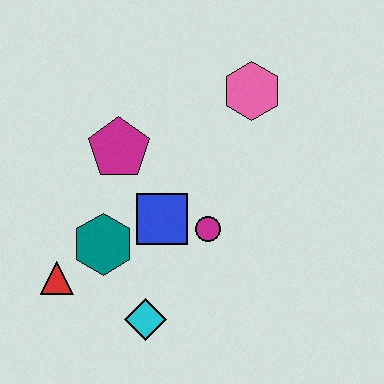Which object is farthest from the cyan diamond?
The pink hexagon is farthest from the cyan diamond.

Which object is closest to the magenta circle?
The blue square is closest to the magenta circle.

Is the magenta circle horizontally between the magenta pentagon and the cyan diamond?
No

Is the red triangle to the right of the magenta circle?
No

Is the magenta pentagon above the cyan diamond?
Yes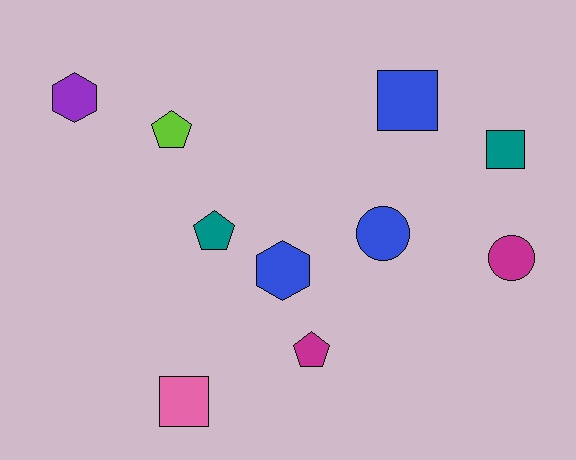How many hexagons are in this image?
There are 2 hexagons.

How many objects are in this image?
There are 10 objects.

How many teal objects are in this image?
There are 2 teal objects.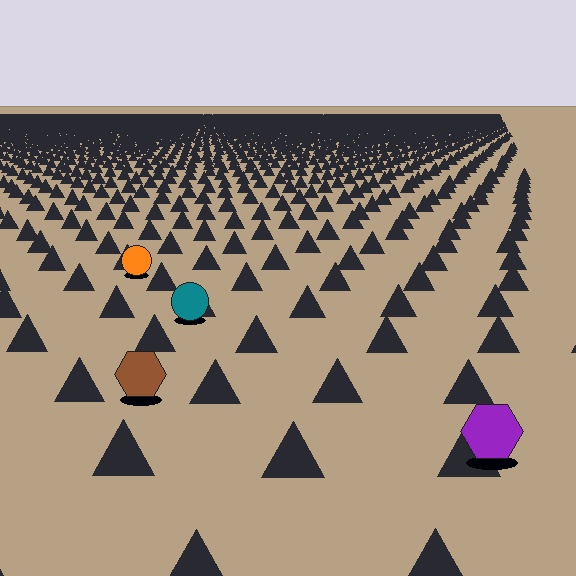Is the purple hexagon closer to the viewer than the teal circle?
Yes. The purple hexagon is closer — you can tell from the texture gradient: the ground texture is coarser near it.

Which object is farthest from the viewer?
The orange circle is farthest from the viewer. It appears smaller and the ground texture around it is denser.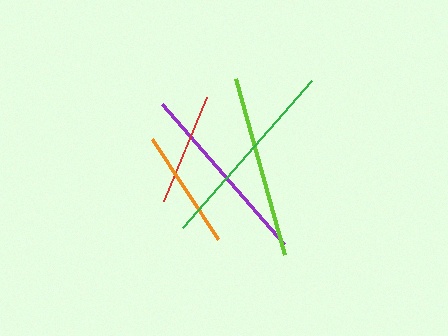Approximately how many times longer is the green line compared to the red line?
The green line is approximately 1.7 times the length of the red line.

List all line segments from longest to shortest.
From longest to shortest: green, purple, lime, orange, red.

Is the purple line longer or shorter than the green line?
The green line is longer than the purple line.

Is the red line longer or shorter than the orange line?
The orange line is longer than the red line.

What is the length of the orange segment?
The orange segment is approximately 119 pixels long.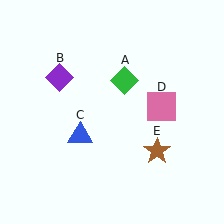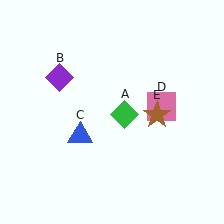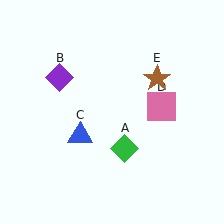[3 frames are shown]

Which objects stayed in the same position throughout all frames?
Purple diamond (object B) and blue triangle (object C) and pink square (object D) remained stationary.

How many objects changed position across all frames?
2 objects changed position: green diamond (object A), brown star (object E).